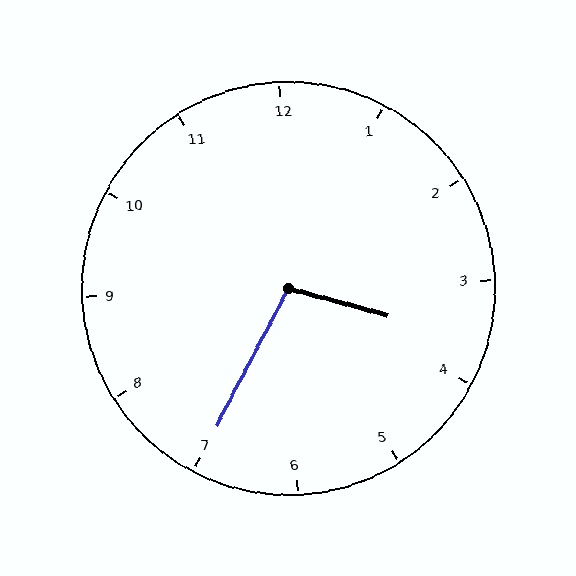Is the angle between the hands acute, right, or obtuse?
It is obtuse.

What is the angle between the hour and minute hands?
Approximately 102 degrees.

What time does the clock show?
3:35.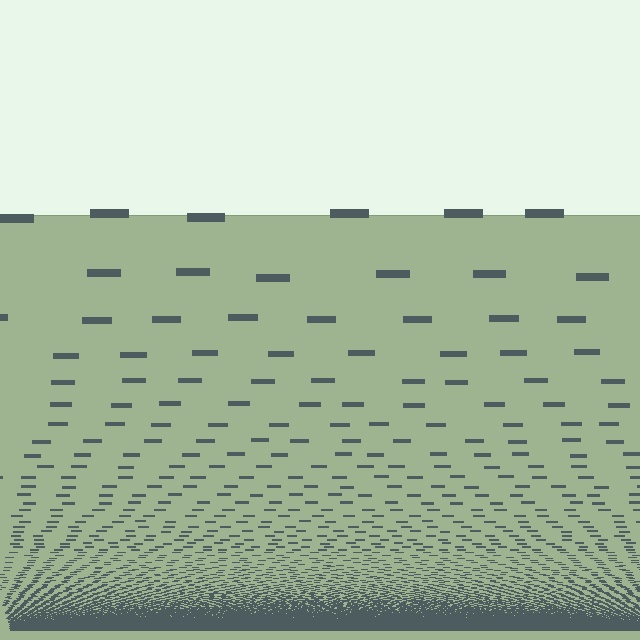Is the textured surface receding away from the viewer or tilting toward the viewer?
The surface appears to tilt toward the viewer. Texture elements get larger and sparser toward the top.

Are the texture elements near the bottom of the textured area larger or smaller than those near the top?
Smaller. The gradient is inverted — elements near the bottom are smaller and denser.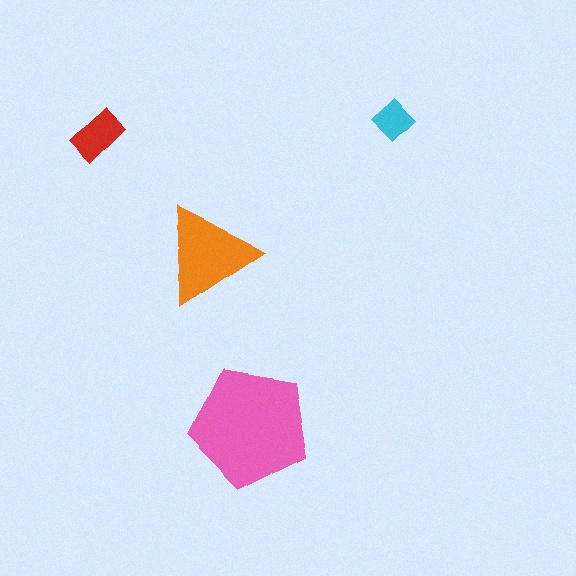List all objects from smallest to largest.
The cyan diamond, the red rectangle, the orange triangle, the pink pentagon.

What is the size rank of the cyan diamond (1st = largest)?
4th.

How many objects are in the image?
There are 4 objects in the image.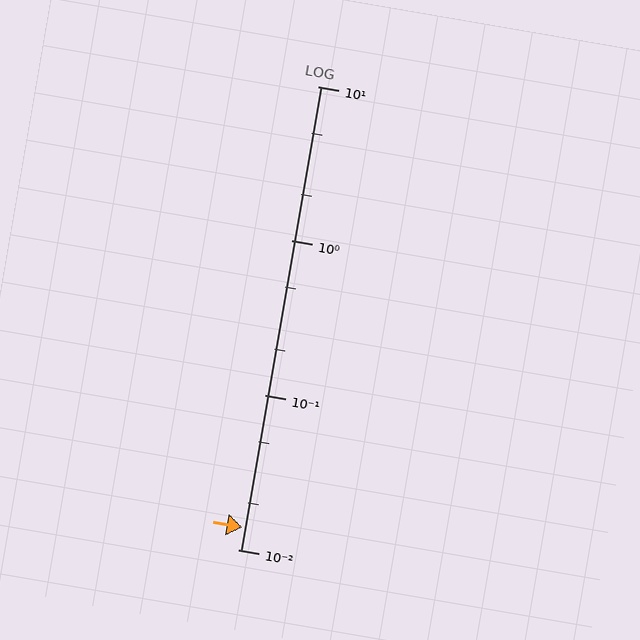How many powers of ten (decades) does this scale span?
The scale spans 3 decades, from 0.01 to 10.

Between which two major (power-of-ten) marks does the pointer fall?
The pointer is between 0.01 and 0.1.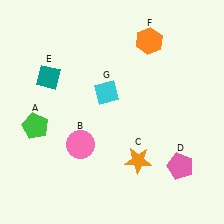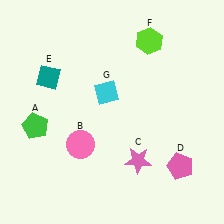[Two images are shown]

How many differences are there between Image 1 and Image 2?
There are 2 differences between the two images.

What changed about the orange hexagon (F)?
In Image 1, F is orange. In Image 2, it changed to lime.